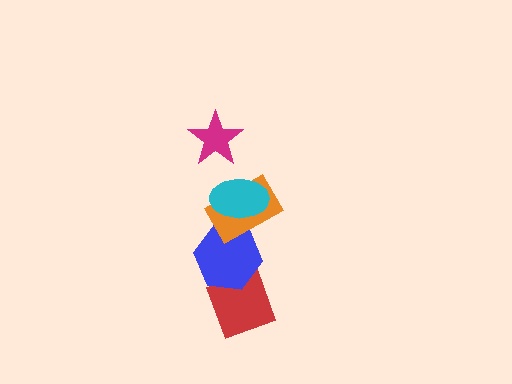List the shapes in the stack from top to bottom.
From top to bottom: the magenta star, the cyan ellipse, the orange rectangle, the blue hexagon, the red diamond.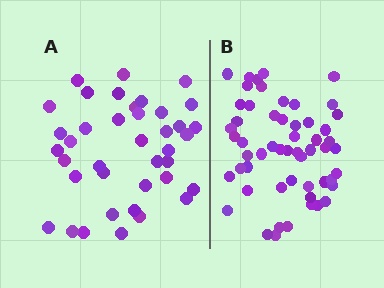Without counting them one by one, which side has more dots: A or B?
Region B (the right region) has more dots.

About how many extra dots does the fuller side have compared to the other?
Region B has approximately 15 more dots than region A.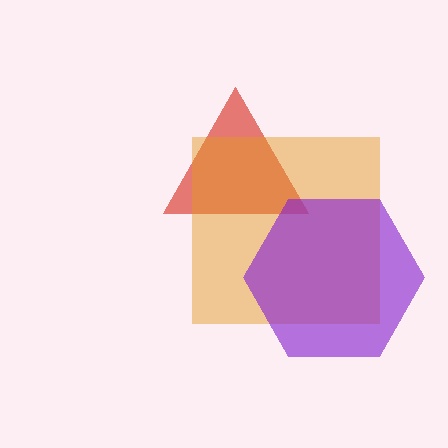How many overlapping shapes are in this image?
There are 3 overlapping shapes in the image.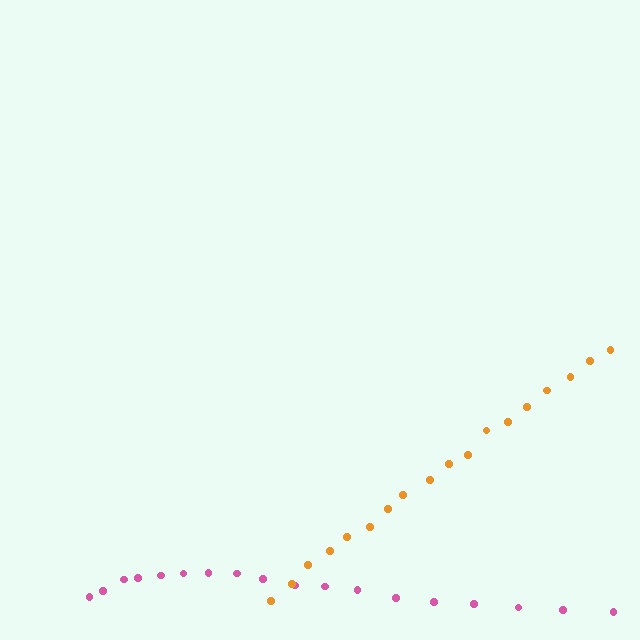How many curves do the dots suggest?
There are 2 distinct paths.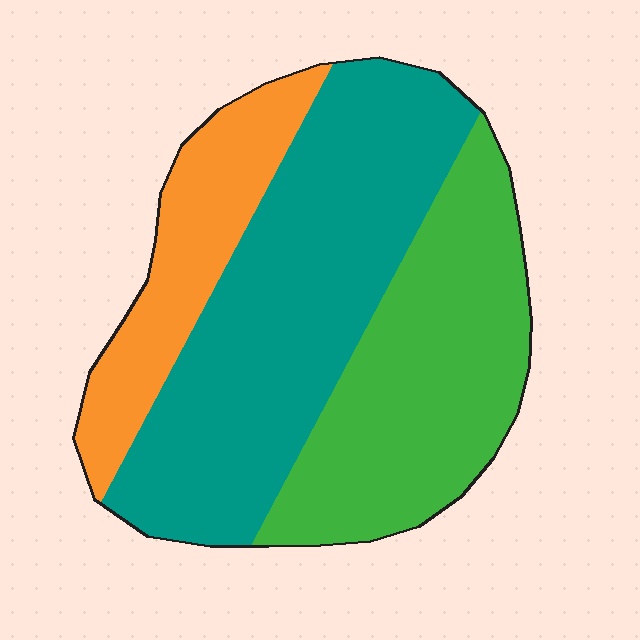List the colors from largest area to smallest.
From largest to smallest: teal, green, orange.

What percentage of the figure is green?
Green takes up between a third and a half of the figure.